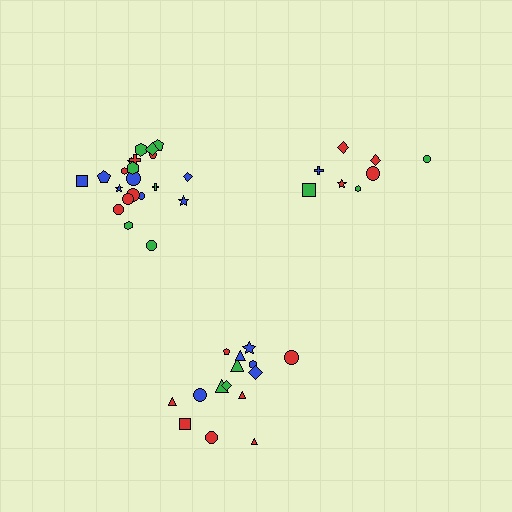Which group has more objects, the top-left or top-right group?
The top-left group.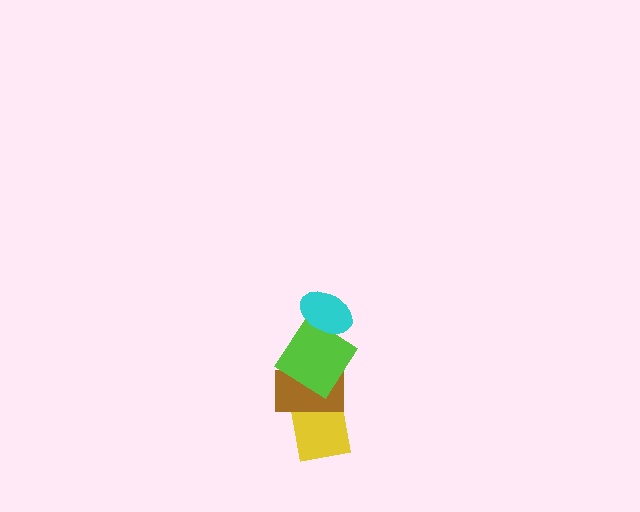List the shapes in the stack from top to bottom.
From top to bottom: the cyan ellipse, the lime diamond, the brown rectangle, the yellow square.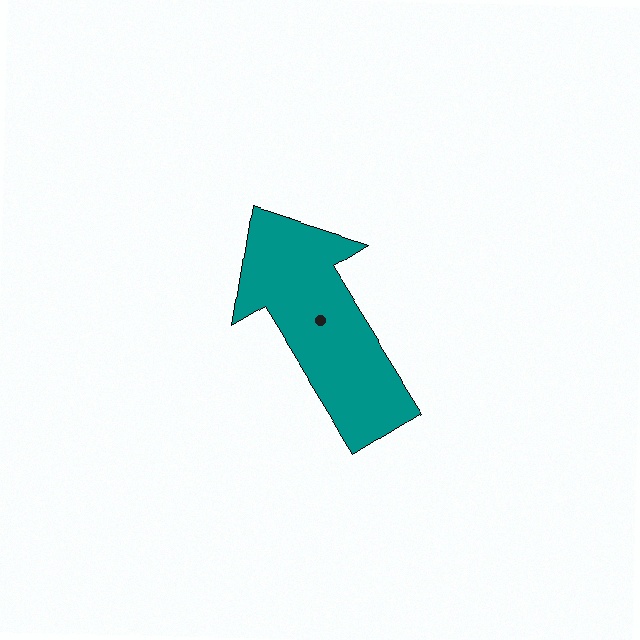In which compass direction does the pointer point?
Northwest.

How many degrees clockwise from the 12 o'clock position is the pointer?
Approximately 328 degrees.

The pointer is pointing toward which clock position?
Roughly 11 o'clock.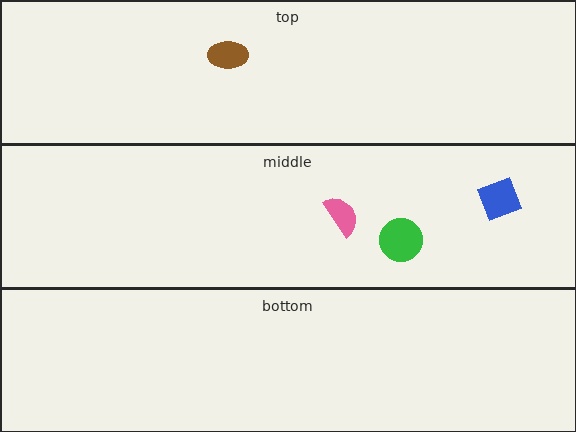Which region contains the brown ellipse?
The top region.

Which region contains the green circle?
The middle region.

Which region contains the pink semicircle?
The middle region.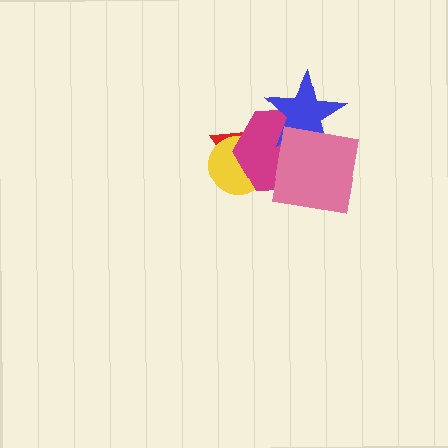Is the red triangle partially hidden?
Yes, it is partially covered by another shape.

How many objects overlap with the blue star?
2 objects overlap with the blue star.